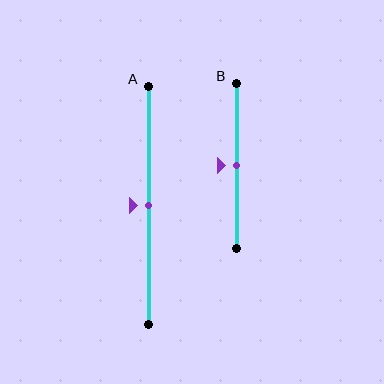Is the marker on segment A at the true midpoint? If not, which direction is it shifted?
Yes, the marker on segment A is at the true midpoint.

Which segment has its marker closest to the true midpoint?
Segment A has its marker closest to the true midpoint.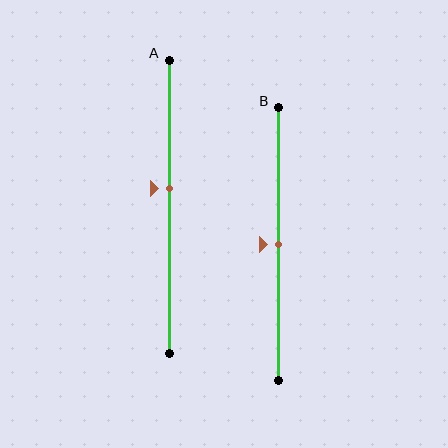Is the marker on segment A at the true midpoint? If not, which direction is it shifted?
No, the marker on segment A is shifted upward by about 6% of the segment length.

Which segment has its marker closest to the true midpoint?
Segment B has its marker closest to the true midpoint.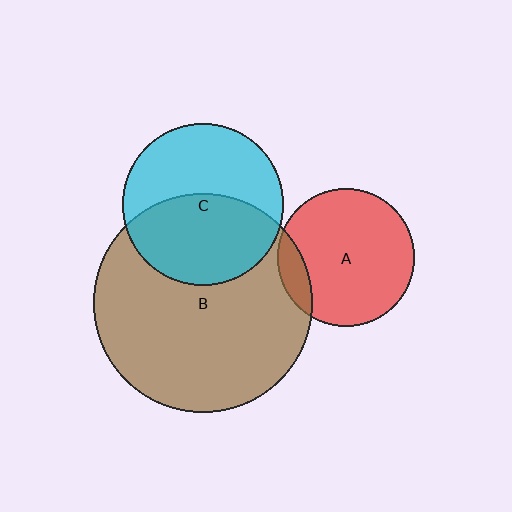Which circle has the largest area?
Circle B (brown).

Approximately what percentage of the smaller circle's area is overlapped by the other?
Approximately 10%.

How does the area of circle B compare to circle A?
Approximately 2.5 times.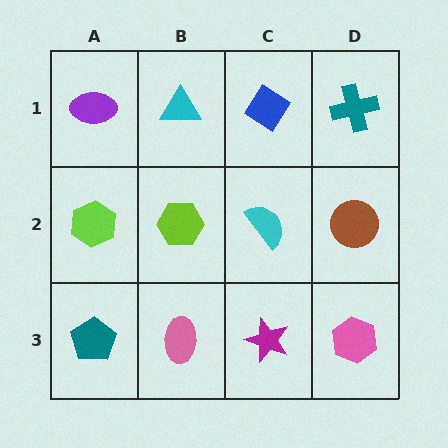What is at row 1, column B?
A cyan triangle.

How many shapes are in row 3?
4 shapes.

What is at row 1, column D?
A teal cross.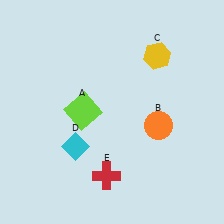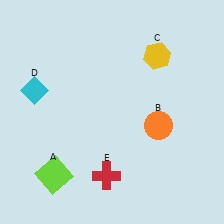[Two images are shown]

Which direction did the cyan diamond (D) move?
The cyan diamond (D) moved up.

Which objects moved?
The objects that moved are: the lime square (A), the cyan diamond (D).